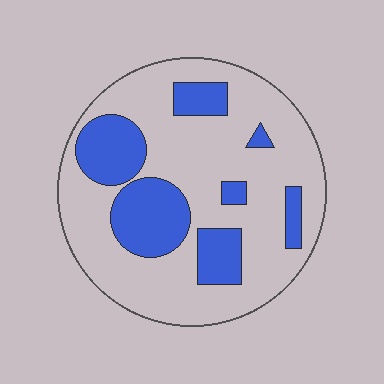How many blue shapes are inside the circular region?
7.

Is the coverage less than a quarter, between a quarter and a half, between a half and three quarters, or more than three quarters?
Between a quarter and a half.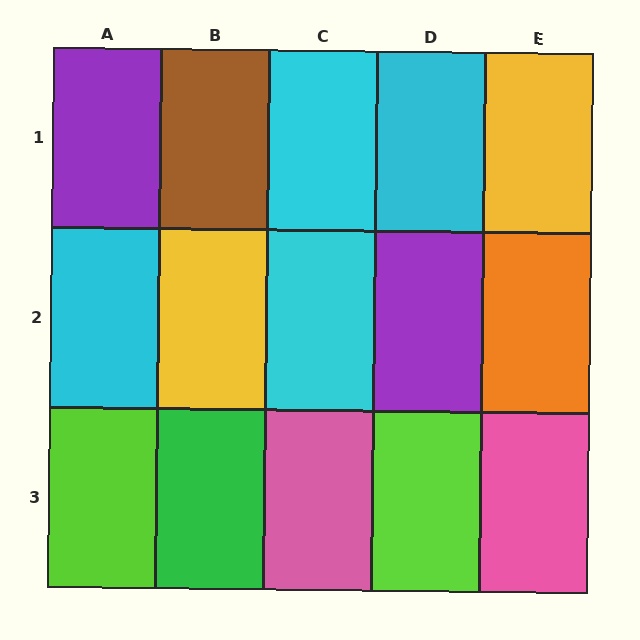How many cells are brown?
1 cell is brown.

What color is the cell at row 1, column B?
Brown.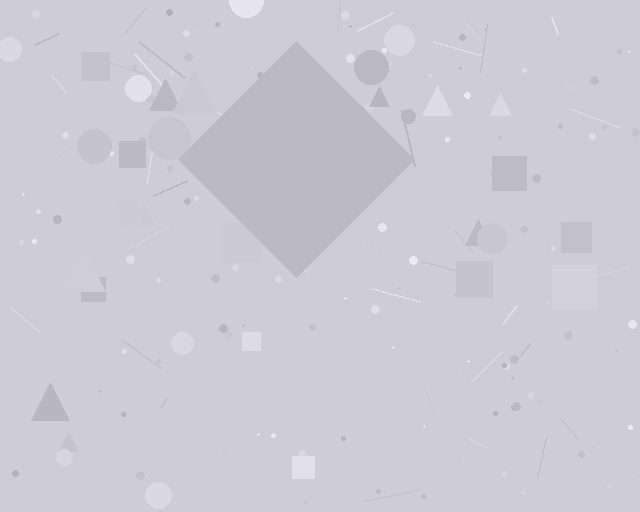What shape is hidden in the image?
A diamond is hidden in the image.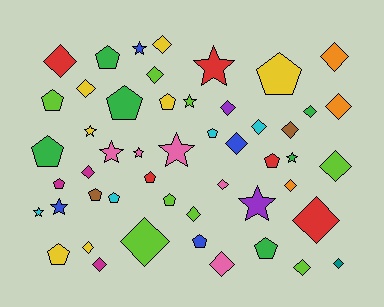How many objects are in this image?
There are 50 objects.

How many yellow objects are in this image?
There are 7 yellow objects.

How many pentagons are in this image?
There are 16 pentagons.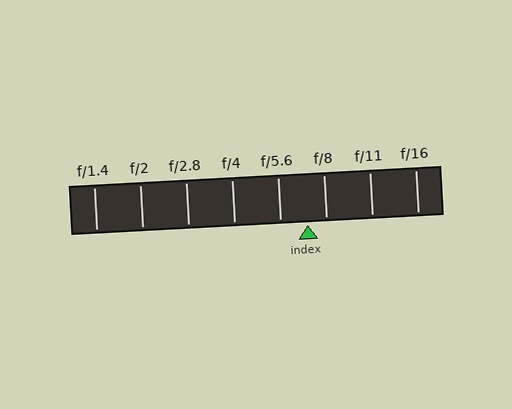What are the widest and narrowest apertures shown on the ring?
The widest aperture shown is f/1.4 and the narrowest is f/16.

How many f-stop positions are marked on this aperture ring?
There are 8 f-stop positions marked.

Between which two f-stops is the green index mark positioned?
The index mark is between f/5.6 and f/8.